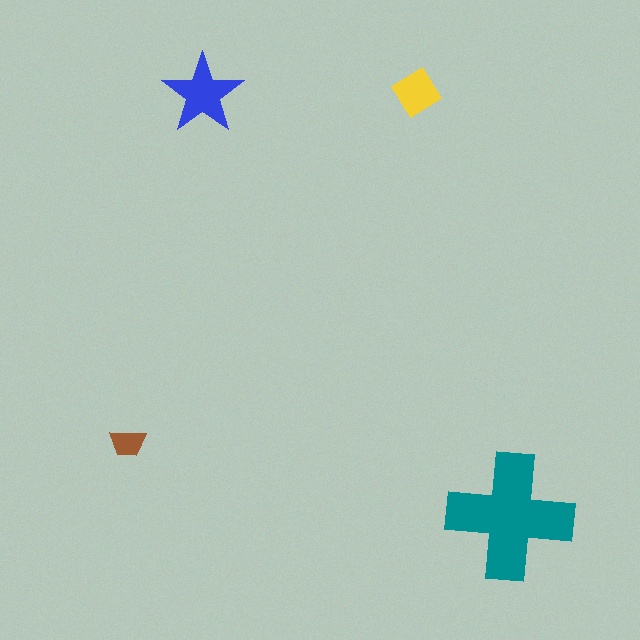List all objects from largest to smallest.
The teal cross, the blue star, the yellow diamond, the brown trapezoid.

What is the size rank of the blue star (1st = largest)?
2nd.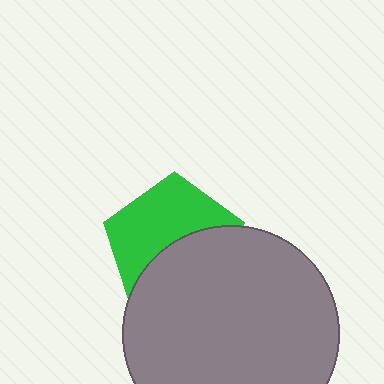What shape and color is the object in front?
The object in front is a gray circle.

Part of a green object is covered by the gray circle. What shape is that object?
It is a pentagon.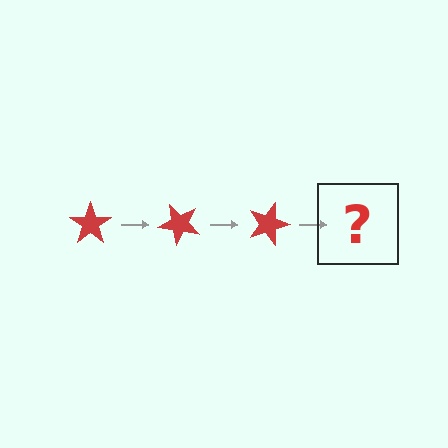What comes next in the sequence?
The next element should be a red star rotated 135 degrees.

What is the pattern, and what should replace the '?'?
The pattern is that the star rotates 45 degrees each step. The '?' should be a red star rotated 135 degrees.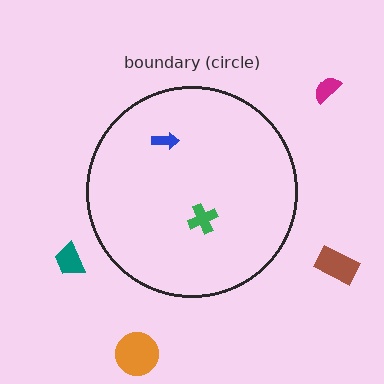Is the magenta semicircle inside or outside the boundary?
Outside.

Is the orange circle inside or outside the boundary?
Outside.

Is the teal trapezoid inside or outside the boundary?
Outside.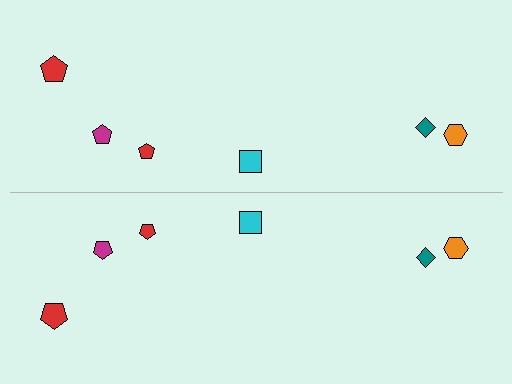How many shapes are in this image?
There are 12 shapes in this image.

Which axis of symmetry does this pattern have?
The pattern has a horizontal axis of symmetry running through the center of the image.